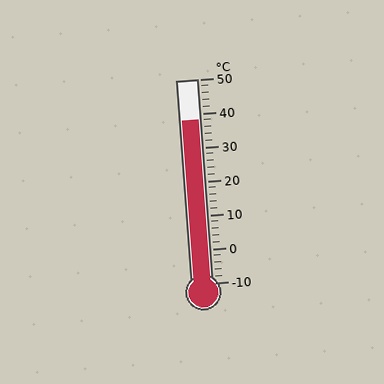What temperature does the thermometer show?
The thermometer shows approximately 38°C.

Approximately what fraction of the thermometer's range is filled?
The thermometer is filled to approximately 80% of its range.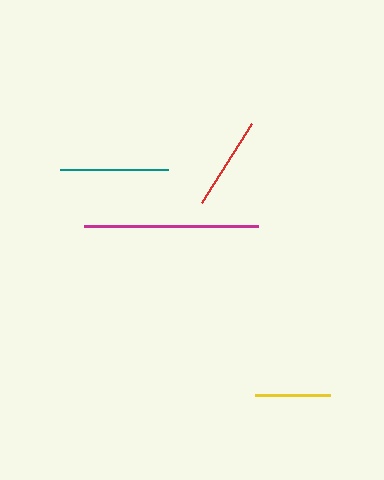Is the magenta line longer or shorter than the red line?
The magenta line is longer than the red line.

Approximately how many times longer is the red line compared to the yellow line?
The red line is approximately 1.3 times the length of the yellow line.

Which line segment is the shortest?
The yellow line is the shortest at approximately 75 pixels.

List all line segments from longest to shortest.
From longest to shortest: magenta, teal, red, yellow.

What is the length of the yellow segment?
The yellow segment is approximately 75 pixels long.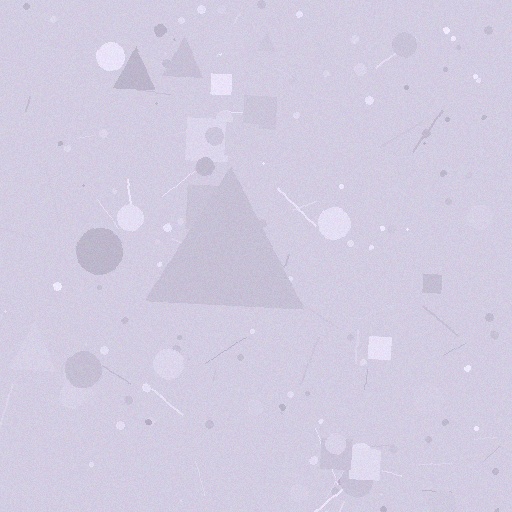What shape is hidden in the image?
A triangle is hidden in the image.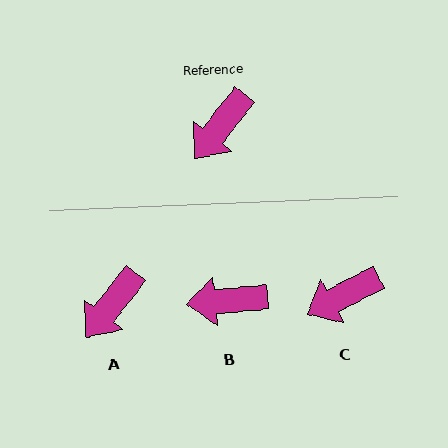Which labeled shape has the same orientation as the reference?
A.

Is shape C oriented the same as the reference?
No, it is off by about 24 degrees.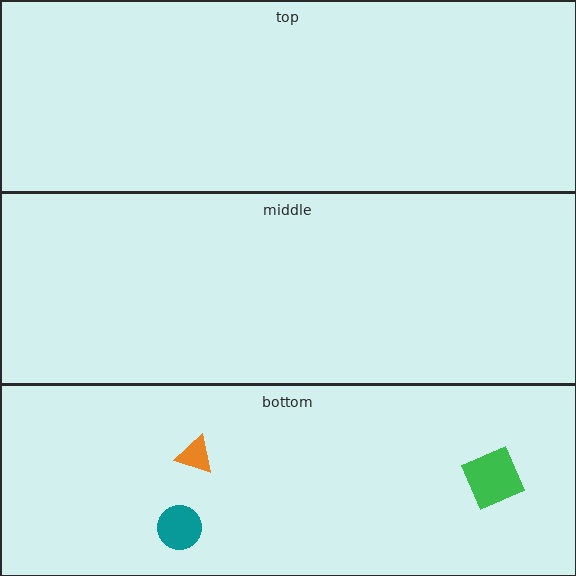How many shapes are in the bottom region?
3.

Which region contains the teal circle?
The bottom region.